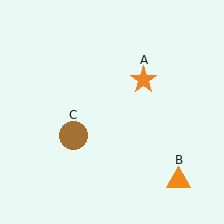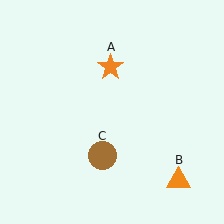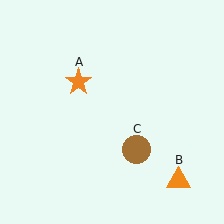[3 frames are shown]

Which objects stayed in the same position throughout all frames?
Orange triangle (object B) remained stationary.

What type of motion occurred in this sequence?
The orange star (object A), brown circle (object C) rotated counterclockwise around the center of the scene.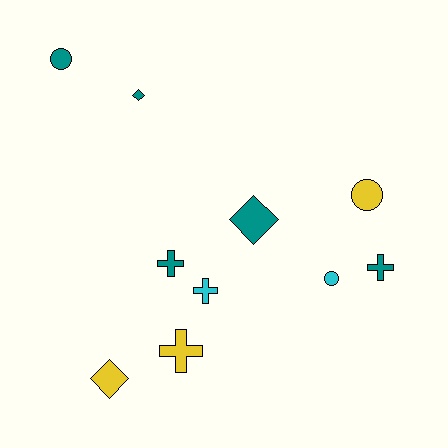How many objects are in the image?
There are 10 objects.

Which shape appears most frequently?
Cross, with 4 objects.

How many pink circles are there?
There are no pink circles.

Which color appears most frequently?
Teal, with 5 objects.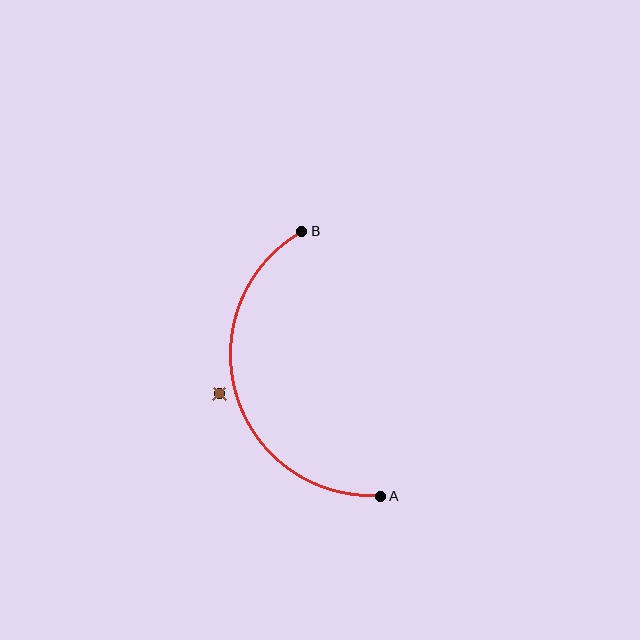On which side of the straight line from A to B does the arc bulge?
The arc bulges to the left of the straight line connecting A and B.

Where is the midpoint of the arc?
The arc midpoint is the point on the curve farthest from the straight line joining A and B. It sits to the left of that line.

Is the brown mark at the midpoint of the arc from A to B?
No — the brown mark does not lie on the arc at all. It sits slightly outside the curve.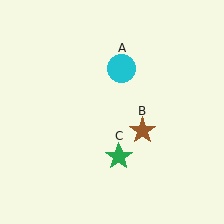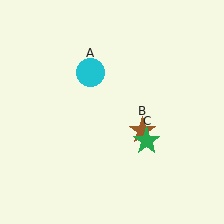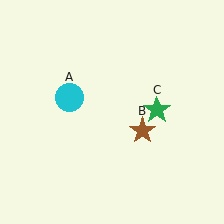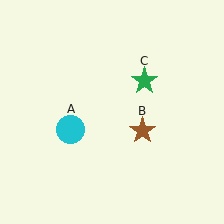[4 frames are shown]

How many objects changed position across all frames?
2 objects changed position: cyan circle (object A), green star (object C).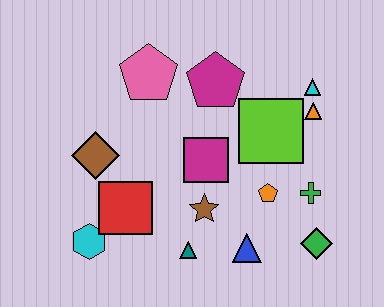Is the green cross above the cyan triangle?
No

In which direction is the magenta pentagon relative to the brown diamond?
The magenta pentagon is to the right of the brown diamond.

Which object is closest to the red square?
The cyan hexagon is closest to the red square.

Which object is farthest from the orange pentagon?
The cyan hexagon is farthest from the orange pentagon.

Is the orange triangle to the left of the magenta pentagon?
No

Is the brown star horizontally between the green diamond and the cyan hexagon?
Yes